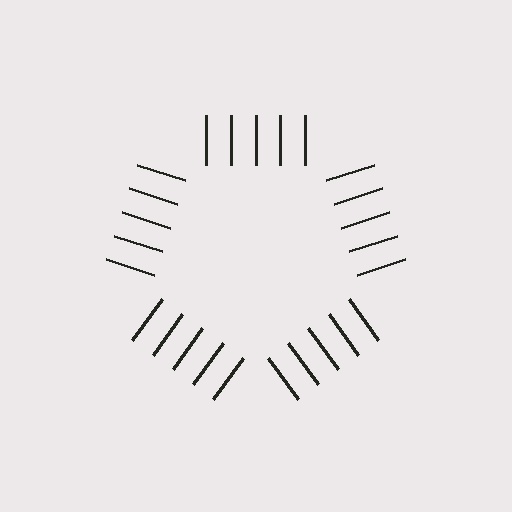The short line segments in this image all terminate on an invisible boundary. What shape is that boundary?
An illusory pentagon — the line segments terminate on its edges but no continuous stroke is drawn.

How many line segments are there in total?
25 — 5 along each of the 5 edges.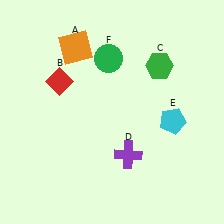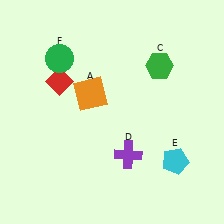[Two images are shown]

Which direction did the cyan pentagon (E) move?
The cyan pentagon (E) moved down.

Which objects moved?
The objects that moved are: the orange square (A), the cyan pentagon (E), the green circle (F).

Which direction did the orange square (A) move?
The orange square (A) moved down.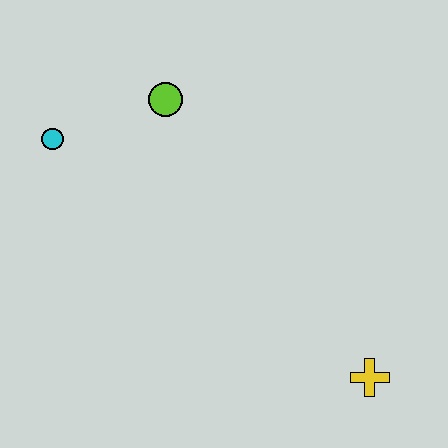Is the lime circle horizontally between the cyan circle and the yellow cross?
Yes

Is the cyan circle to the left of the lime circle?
Yes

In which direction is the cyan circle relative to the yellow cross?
The cyan circle is to the left of the yellow cross.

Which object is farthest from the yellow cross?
The cyan circle is farthest from the yellow cross.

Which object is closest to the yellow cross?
The lime circle is closest to the yellow cross.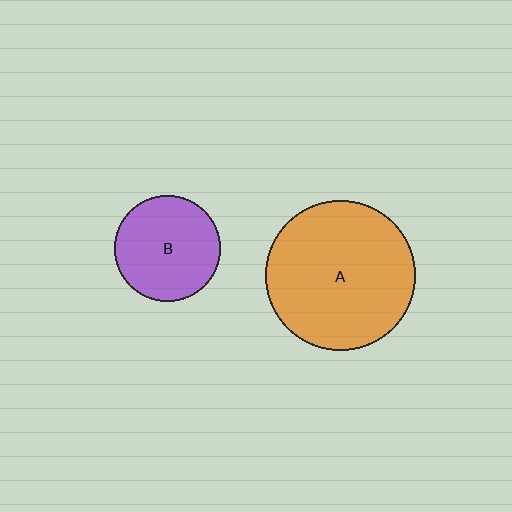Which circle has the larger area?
Circle A (orange).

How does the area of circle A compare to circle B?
Approximately 2.0 times.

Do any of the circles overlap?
No, none of the circles overlap.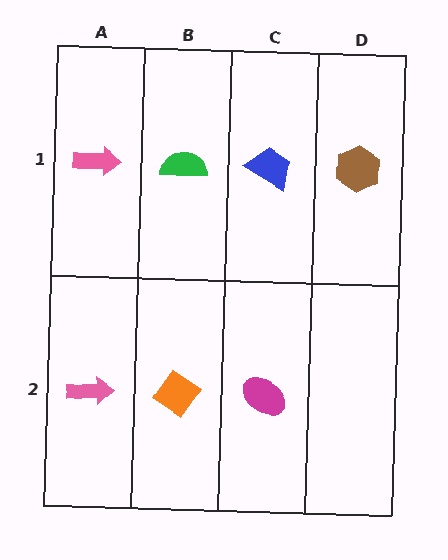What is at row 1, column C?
A blue trapezoid.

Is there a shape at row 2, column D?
No, that cell is empty.